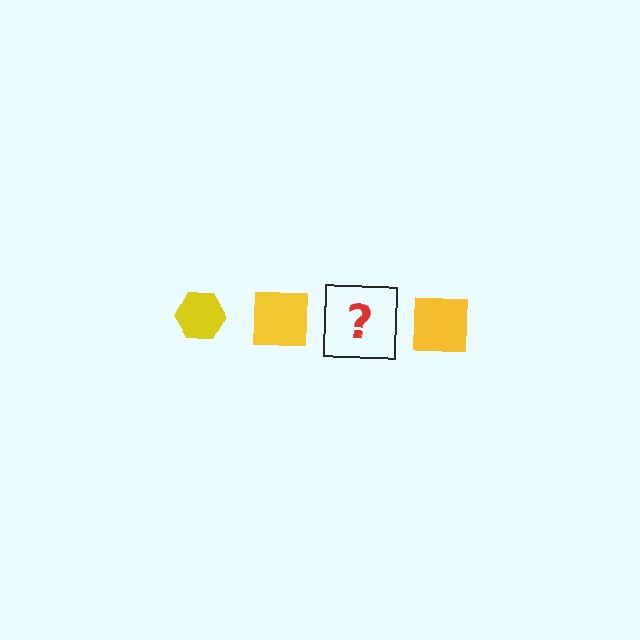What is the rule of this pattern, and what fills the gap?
The rule is that the pattern cycles through hexagon, square shapes in yellow. The gap should be filled with a yellow hexagon.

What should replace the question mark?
The question mark should be replaced with a yellow hexagon.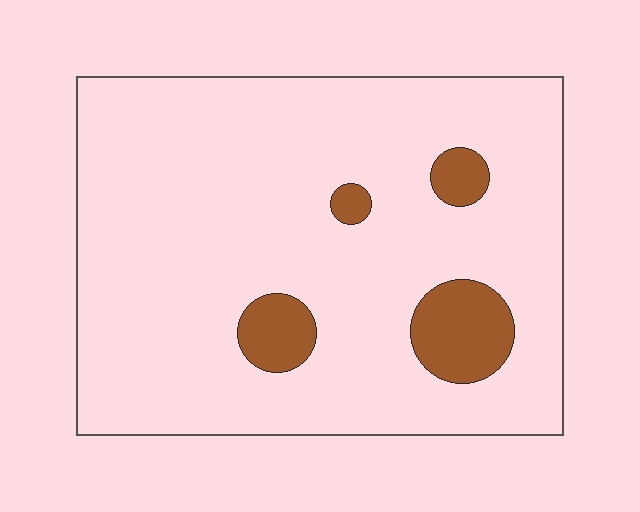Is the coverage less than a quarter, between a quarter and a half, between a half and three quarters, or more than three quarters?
Less than a quarter.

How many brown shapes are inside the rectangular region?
4.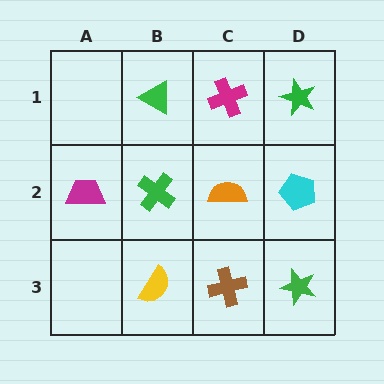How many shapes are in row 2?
4 shapes.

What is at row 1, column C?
A magenta cross.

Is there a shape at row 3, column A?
No, that cell is empty.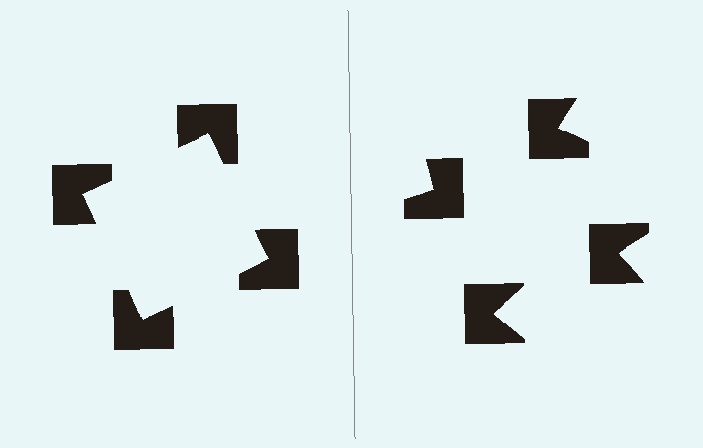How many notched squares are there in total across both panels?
8 — 4 on each side.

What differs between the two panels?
The notched squares are positioned identically on both sides; only the wedge orientations differ. On the left they align to a square; on the right they are misaligned.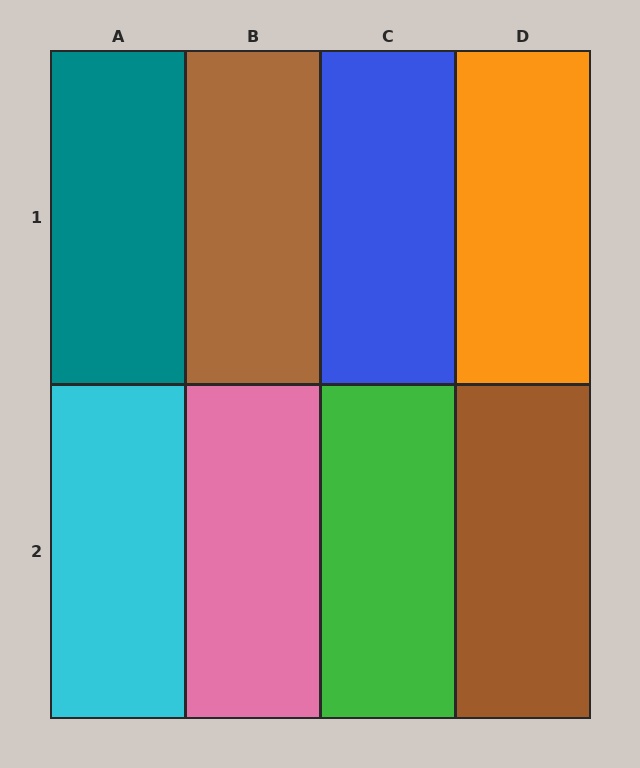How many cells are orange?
1 cell is orange.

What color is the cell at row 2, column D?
Brown.